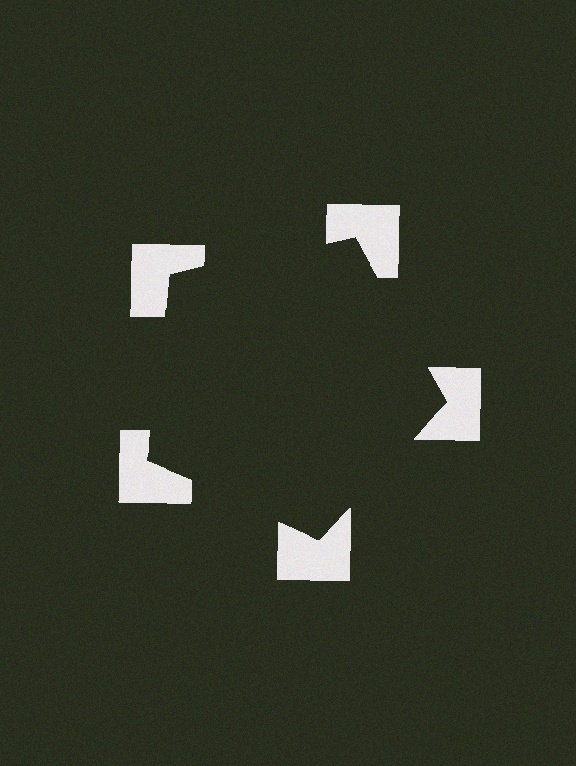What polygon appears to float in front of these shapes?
An illusory pentagon — its edges are inferred from the aligned wedge cuts in the notched squares, not physically drawn.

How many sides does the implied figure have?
5 sides.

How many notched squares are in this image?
There are 5 — one at each vertex of the illusory pentagon.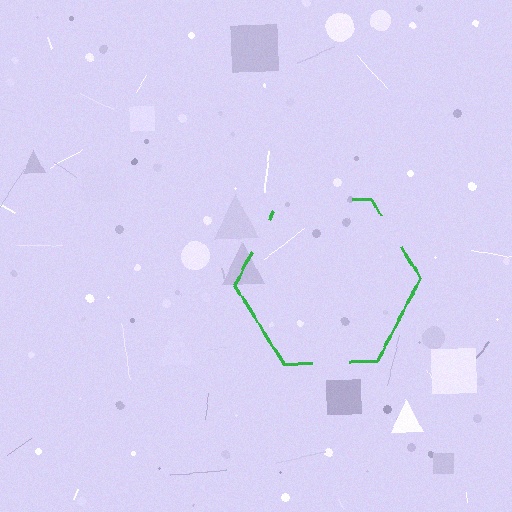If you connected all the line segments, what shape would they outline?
They would outline a hexagon.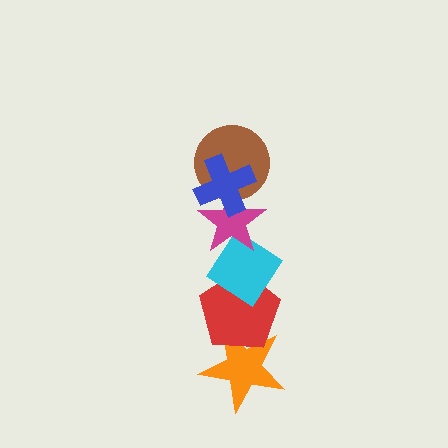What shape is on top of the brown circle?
The blue cross is on top of the brown circle.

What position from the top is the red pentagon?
The red pentagon is 5th from the top.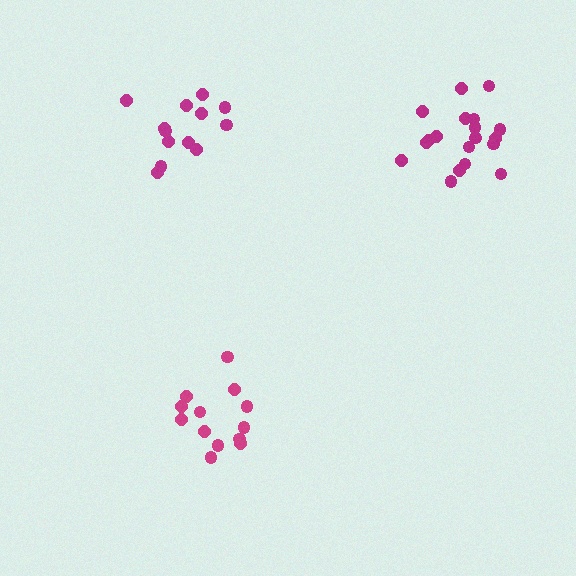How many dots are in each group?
Group 1: 13 dots, Group 2: 13 dots, Group 3: 19 dots (45 total).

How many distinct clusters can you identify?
There are 3 distinct clusters.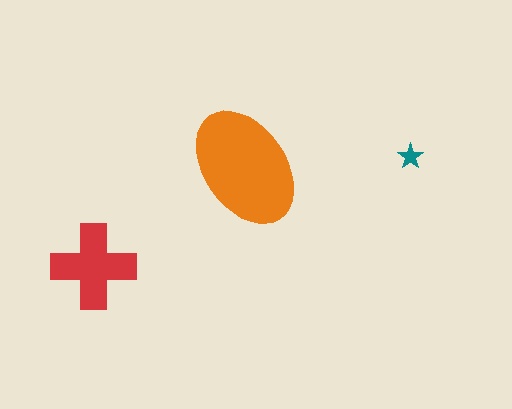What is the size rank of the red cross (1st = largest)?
2nd.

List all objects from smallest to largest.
The teal star, the red cross, the orange ellipse.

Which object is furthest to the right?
The teal star is rightmost.